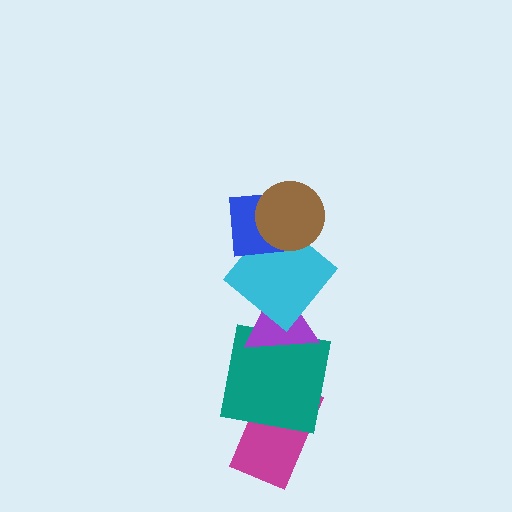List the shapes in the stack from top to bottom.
From top to bottom: the brown circle, the blue square, the cyan diamond, the purple triangle, the teal square, the magenta rectangle.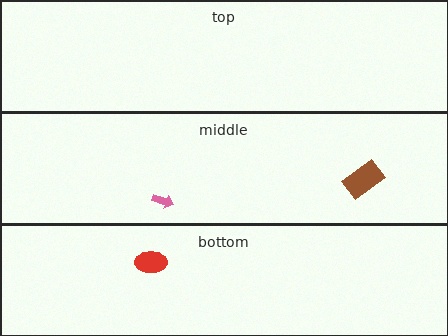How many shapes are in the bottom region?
1.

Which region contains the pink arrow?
The middle region.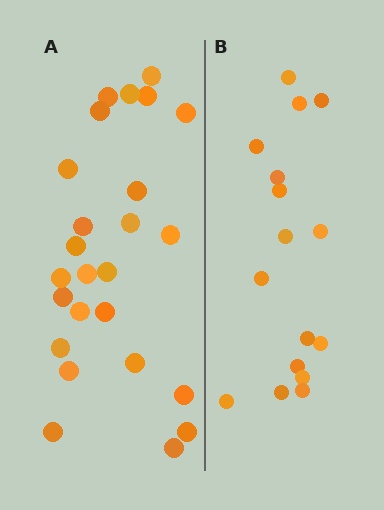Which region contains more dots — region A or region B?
Region A (the left region) has more dots.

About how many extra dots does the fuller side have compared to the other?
Region A has roughly 8 or so more dots than region B.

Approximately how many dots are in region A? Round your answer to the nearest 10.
About 20 dots. (The exact count is 25, which rounds to 20.)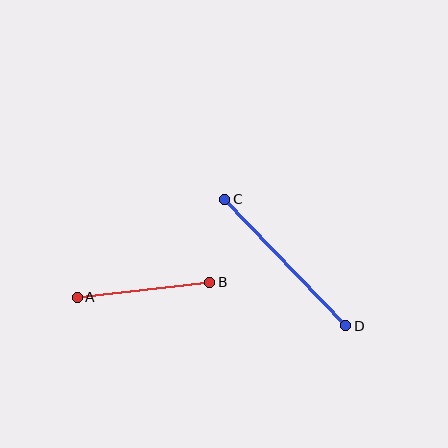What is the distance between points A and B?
The distance is approximately 133 pixels.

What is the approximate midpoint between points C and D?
The midpoint is at approximately (285, 263) pixels.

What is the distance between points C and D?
The distance is approximately 175 pixels.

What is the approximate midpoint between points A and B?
The midpoint is at approximately (144, 290) pixels.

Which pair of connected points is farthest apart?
Points C and D are farthest apart.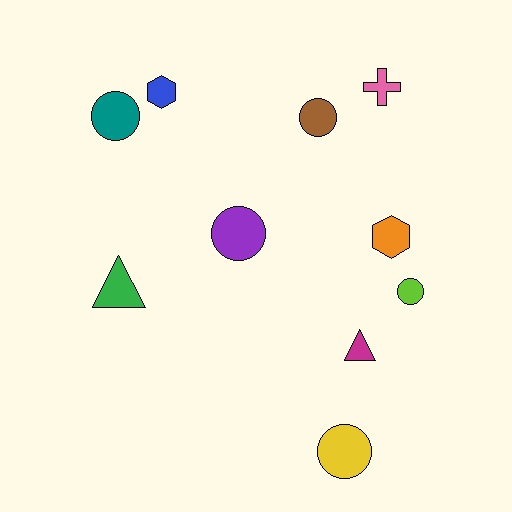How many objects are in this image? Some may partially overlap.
There are 10 objects.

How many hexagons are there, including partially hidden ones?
There are 2 hexagons.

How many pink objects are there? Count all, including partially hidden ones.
There is 1 pink object.